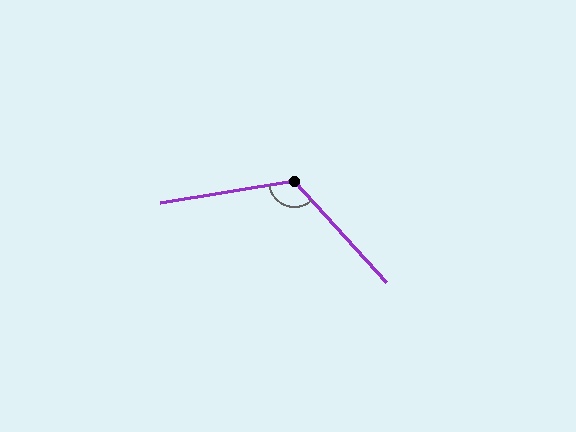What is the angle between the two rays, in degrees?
Approximately 123 degrees.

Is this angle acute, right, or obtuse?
It is obtuse.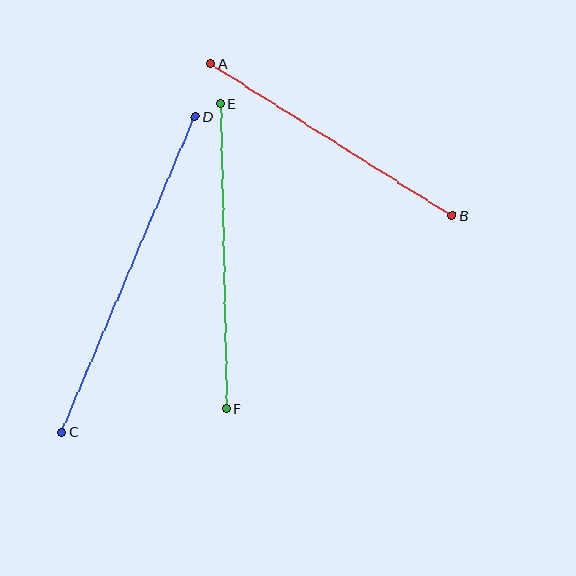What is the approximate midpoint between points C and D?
The midpoint is at approximately (129, 274) pixels.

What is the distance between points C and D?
The distance is approximately 342 pixels.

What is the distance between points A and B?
The distance is approximately 285 pixels.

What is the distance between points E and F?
The distance is approximately 305 pixels.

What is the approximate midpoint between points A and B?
The midpoint is at approximately (332, 140) pixels.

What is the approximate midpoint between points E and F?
The midpoint is at approximately (223, 256) pixels.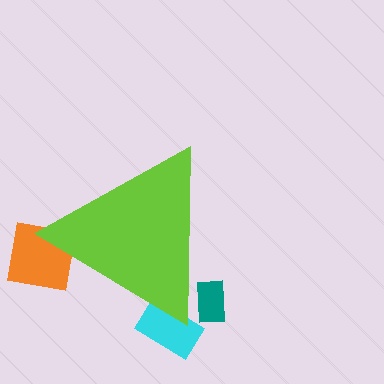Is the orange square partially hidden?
Yes, the orange square is partially hidden behind the lime triangle.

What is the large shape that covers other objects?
A lime triangle.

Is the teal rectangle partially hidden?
Yes, the teal rectangle is partially hidden behind the lime triangle.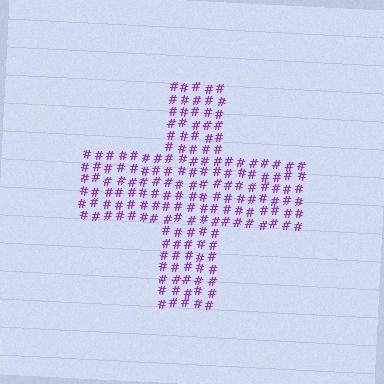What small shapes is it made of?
It is made of small hash symbols.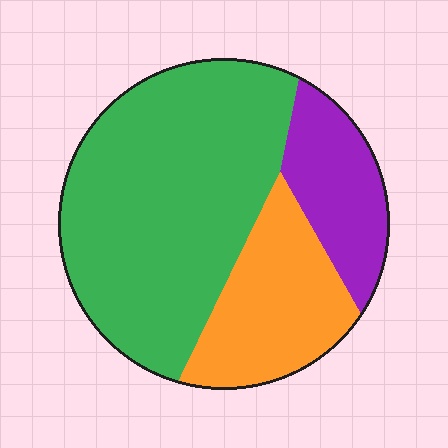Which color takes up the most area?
Green, at roughly 60%.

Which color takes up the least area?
Purple, at roughly 15%.